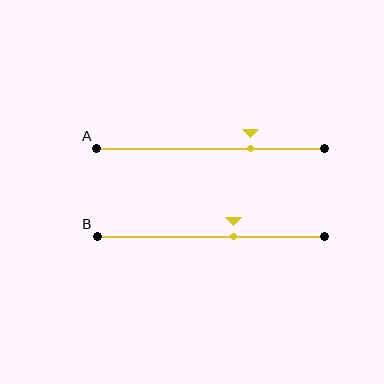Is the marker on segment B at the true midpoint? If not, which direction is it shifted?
No, the marker on segment B is shifted to the right by about 10% of the segment length.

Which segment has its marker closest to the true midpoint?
Segment B has its marker closest to the true midpoint.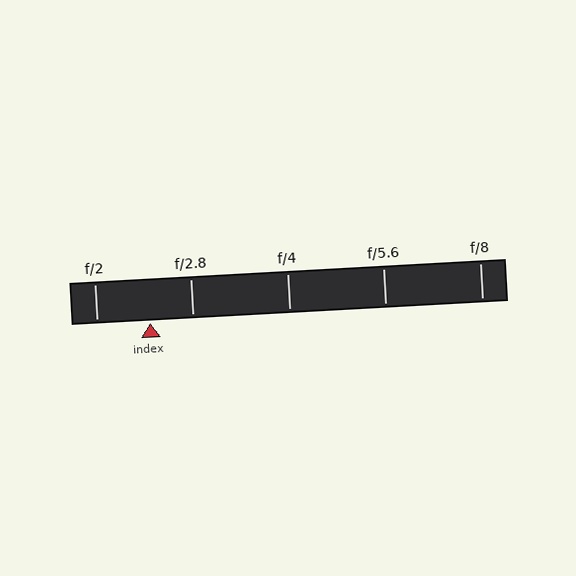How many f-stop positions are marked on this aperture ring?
There are 5 f-stop positions marked.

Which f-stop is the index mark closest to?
The index mark is closest to f/2.8.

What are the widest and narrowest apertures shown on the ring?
The widest aperture shown is f/2 and the narrowest is f/8.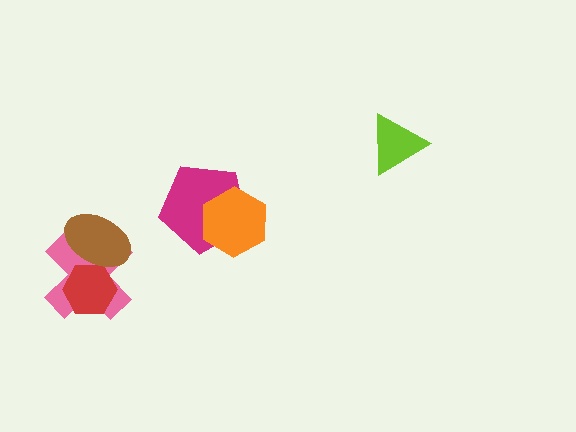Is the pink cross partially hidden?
Yes, it is partially covered by another shape.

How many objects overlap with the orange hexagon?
1 object overlaps with the orange hexagon.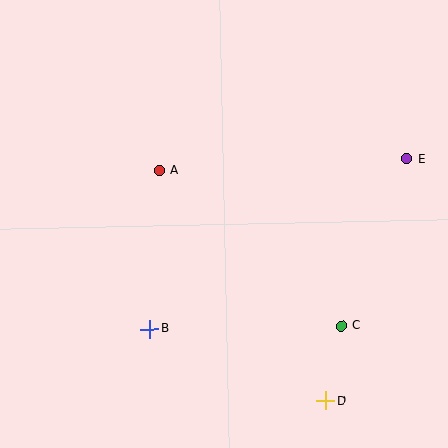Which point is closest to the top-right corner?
Point E is closest to the top-right corner.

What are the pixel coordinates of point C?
Point C is at (341, 326).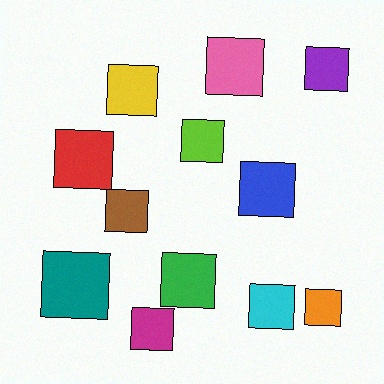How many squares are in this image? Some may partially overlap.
There are 12 squares.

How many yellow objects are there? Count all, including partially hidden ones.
There is 1 yellow object.